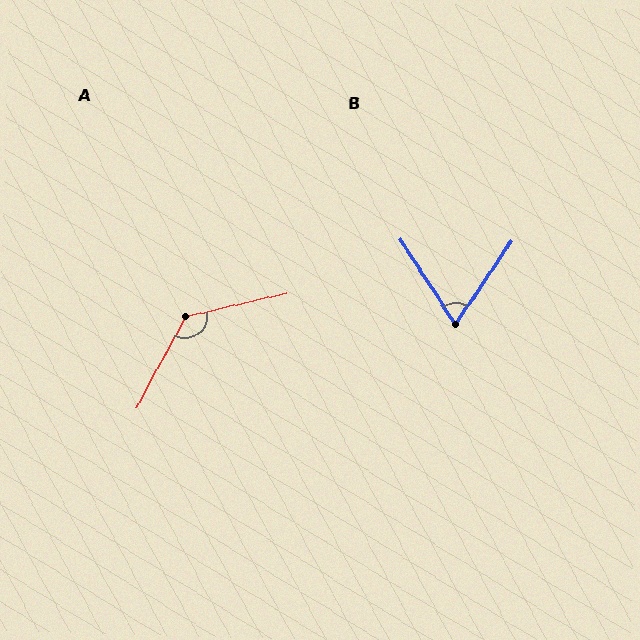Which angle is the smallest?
B, at approximately 67 degrees.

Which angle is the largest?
A, at approximately 131 degrees.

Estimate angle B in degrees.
Approximately 67 degrees.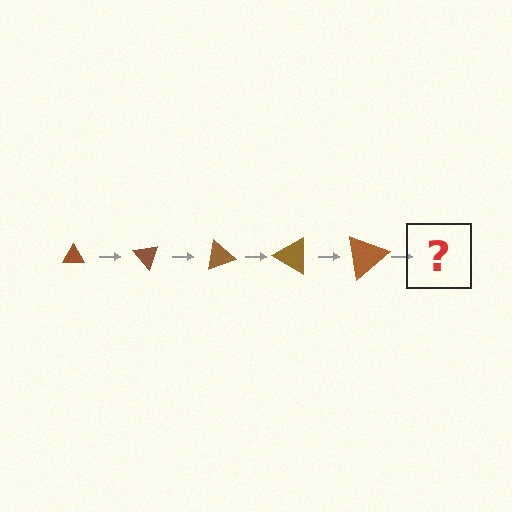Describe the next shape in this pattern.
It should be a triangle, larger than the previous one and rotated 250 degrees from the start.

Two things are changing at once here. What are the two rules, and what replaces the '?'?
The two rules are that the triangle grows larger each step and it rotates 50 degrees each step. The '?' should be a triangle, larger than the previous one and rotated 250 degrees from the start.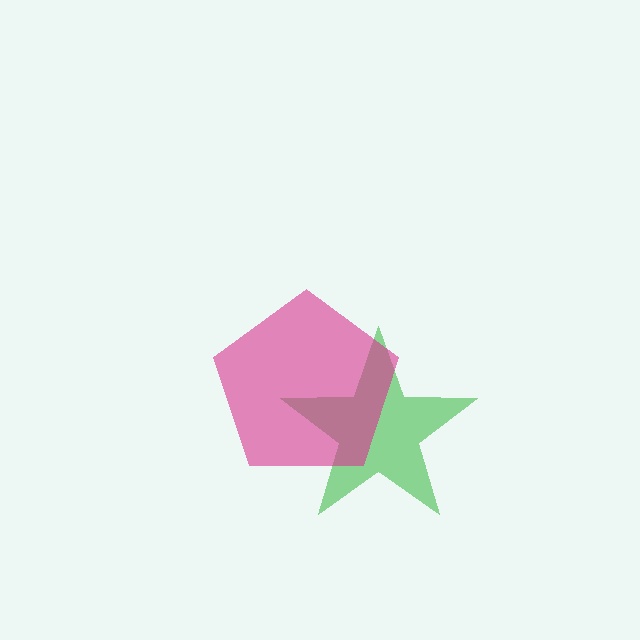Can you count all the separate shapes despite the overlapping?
Yes, there are 2 separate shapes.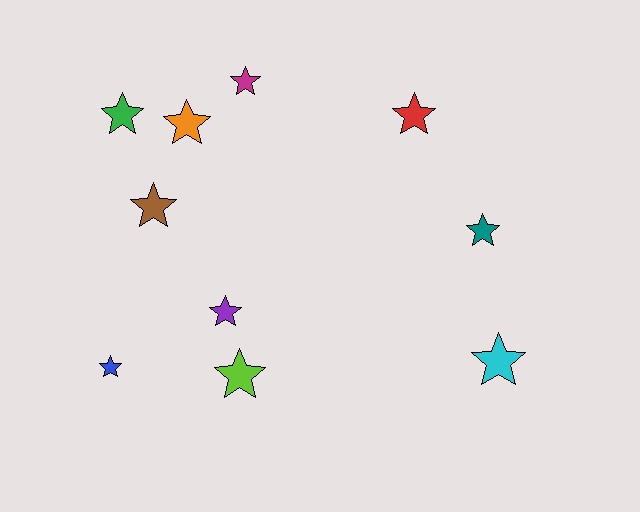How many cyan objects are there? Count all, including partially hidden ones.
There is 1 cyan object.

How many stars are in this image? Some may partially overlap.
There are 10 stars.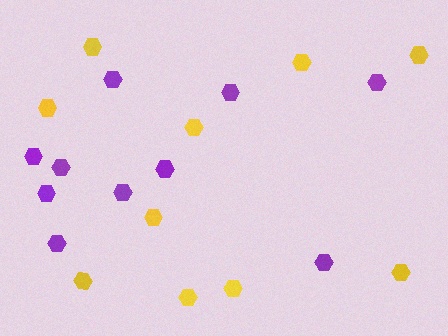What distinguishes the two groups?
There are 2 groups: one group of purple hexagons (10) and one group of yellow hexagons (10).